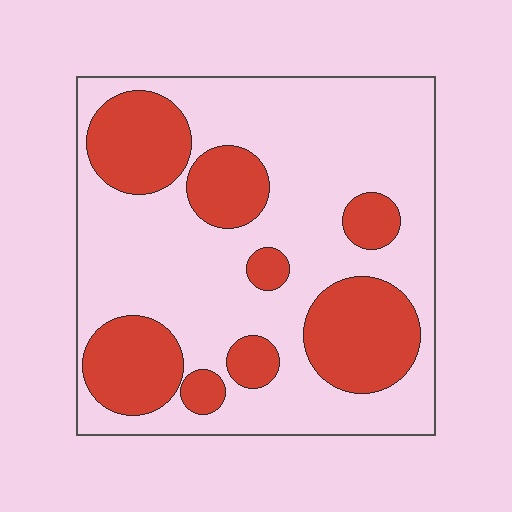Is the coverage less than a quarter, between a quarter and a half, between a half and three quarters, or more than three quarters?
Between a quarter and a half.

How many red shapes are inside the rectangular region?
8.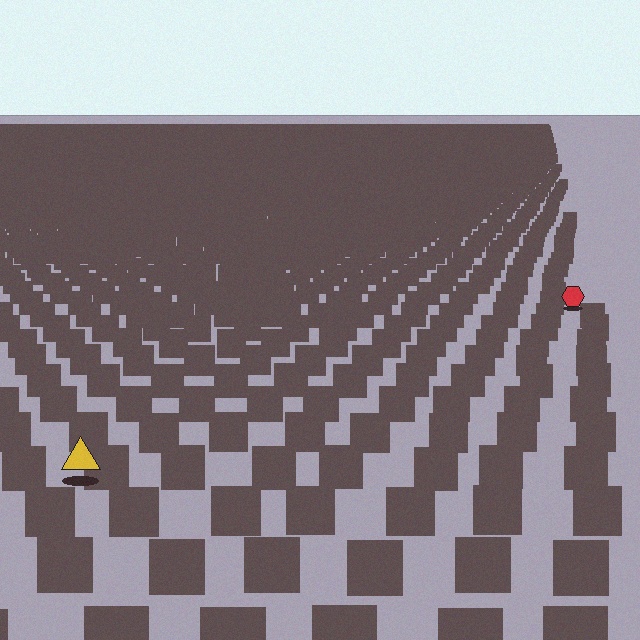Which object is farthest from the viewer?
The red hexagon is farthest from the viewer. It appears smaller and the ground texture around it is denser.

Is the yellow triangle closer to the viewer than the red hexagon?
Yes. The yellow triangle is closer — you can tell from the texture gradient: the ground texture is coarser near it.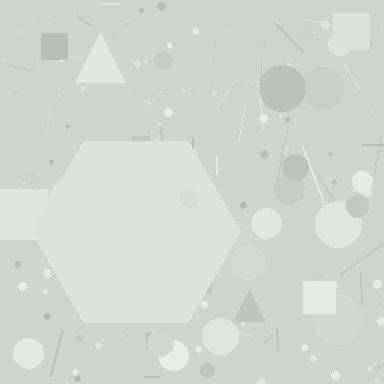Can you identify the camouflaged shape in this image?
The camouflaged shape is a hexagon.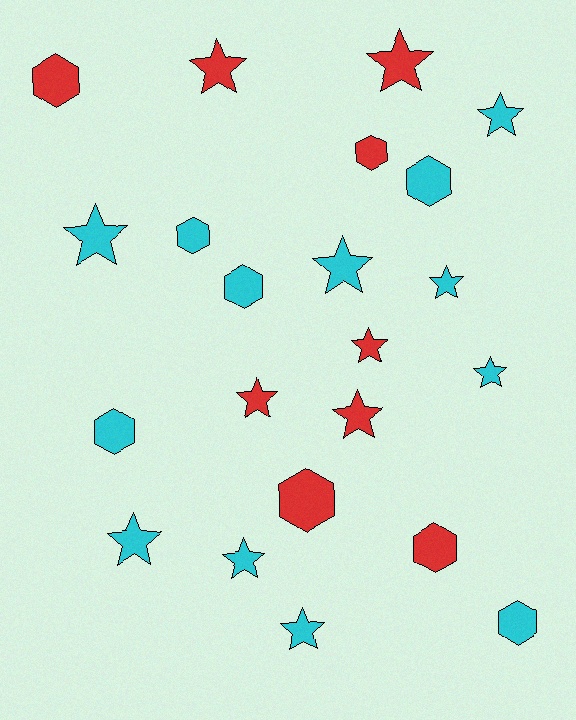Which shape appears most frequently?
Star, with 13 objects.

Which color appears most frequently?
Cyan, with 13 objects.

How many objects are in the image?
There are 22 objects.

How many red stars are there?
There are 5 red stars.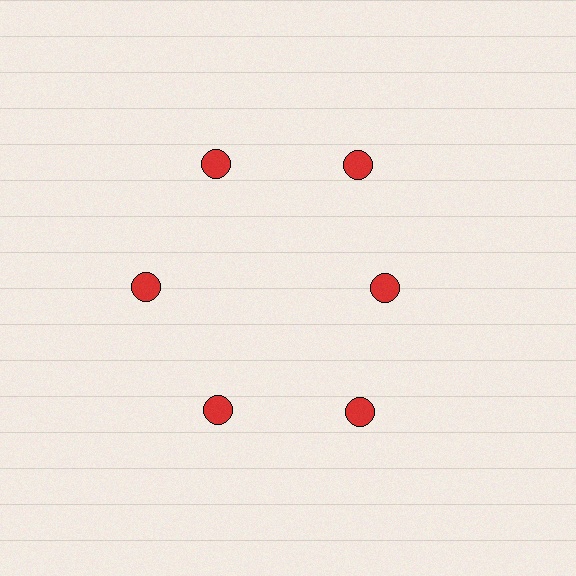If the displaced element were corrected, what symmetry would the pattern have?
It would have 6-fold rotational symmetry — the pattern would map onto itself every 60 degrees.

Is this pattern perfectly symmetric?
No. The 6 red circles are arranged in a ring, but one element near the 3 o'clock position is pulled inward toward the center, breaking the 6-fold rotational symmetry.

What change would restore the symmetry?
The symmetry would be restored by moving it outward, back onto the ring so that all 6 circles sit at equal angles and equal distance from the center.